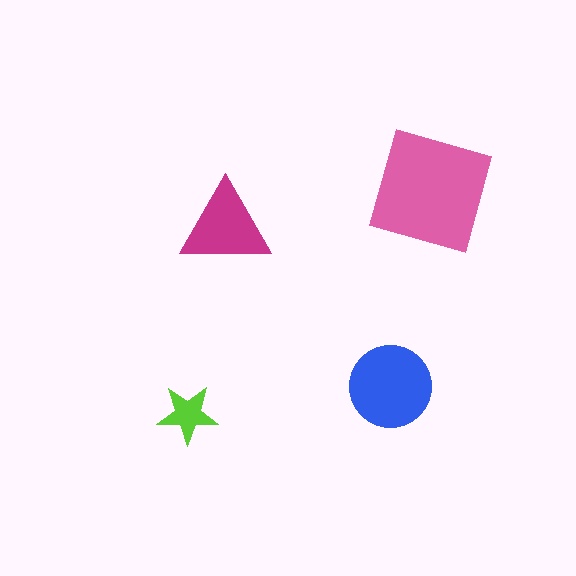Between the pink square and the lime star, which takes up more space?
The pink square.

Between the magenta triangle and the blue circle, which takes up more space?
The blue circle.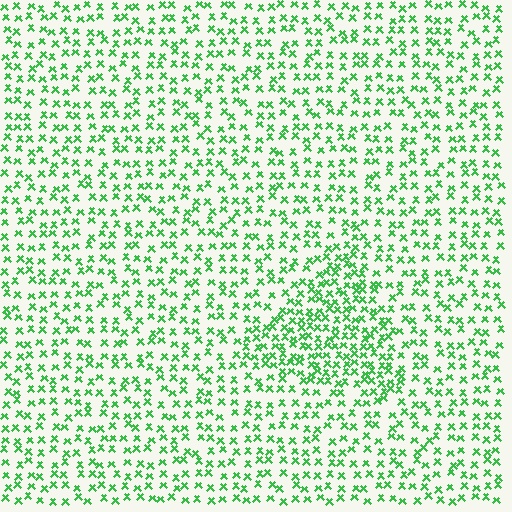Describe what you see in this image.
The image contains small green elements arranged at two different densities. A triangle-shaped region is visible where the elements are more densely packed than the surrounding area.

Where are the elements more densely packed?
The elements are more densely packed inside the triangle boundary.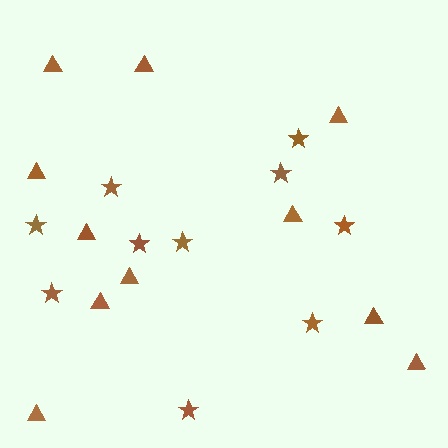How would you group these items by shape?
There are 2 groups: one group of stars (10) and one group of triangles (11).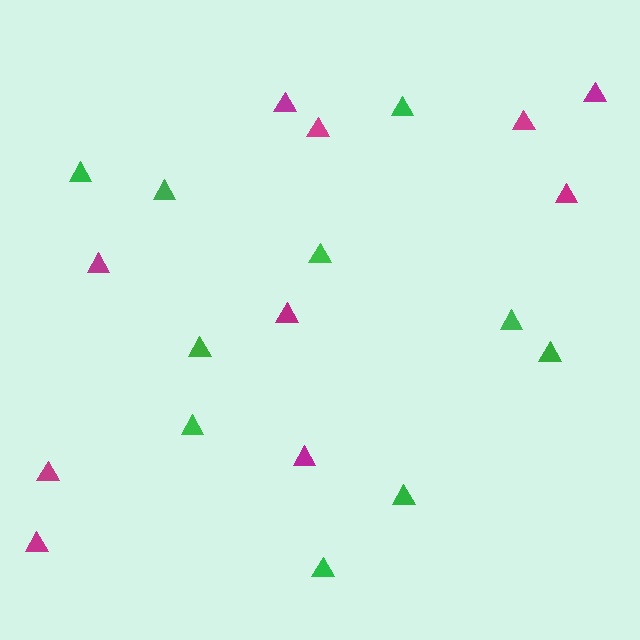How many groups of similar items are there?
There are 2 groups: one group of green triangles (10) and one group of magenta triangles (10).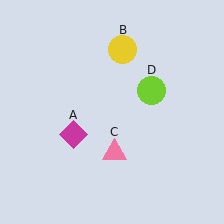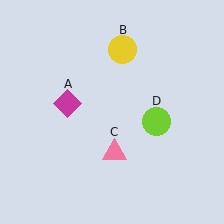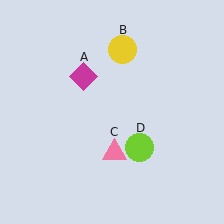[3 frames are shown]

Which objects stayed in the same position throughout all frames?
Yellow circle (object B) and pink triangle (object C) remained stationary.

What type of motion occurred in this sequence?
The magenta diamond (object A), lime circle (object D) rotated clockwise around the center of the scene.